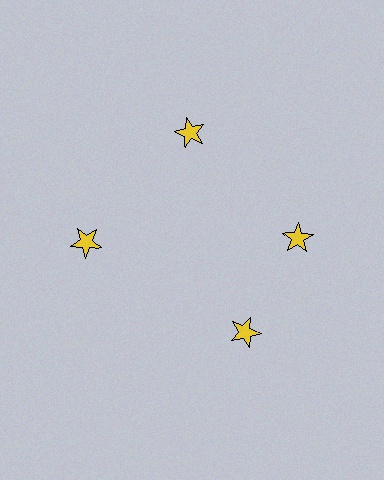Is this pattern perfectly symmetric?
No. The 4 yellow stars are arranged in a ring, but one element near the 6 o'clock position is rotated out of alignment along the ring, breaking the 4-fold rotational symmetry.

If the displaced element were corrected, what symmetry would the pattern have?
It would have 4-fold rotational symmetry — the pattern would map onto itself every 90 degrees.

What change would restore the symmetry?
The symmetry would be restored by rotating it back into even spacing with its neighbors so that all 4 stars sit at equal angles and equal distance from the center.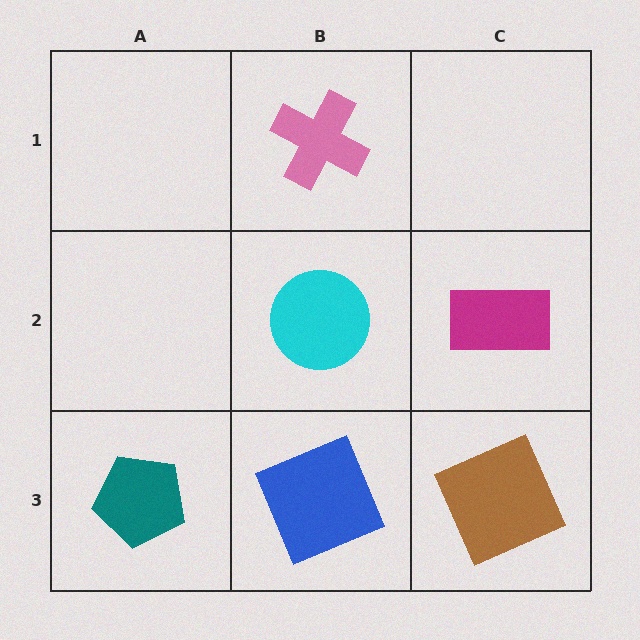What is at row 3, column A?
A teal pentagon.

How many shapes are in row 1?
1 shape.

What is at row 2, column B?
A cyan circle.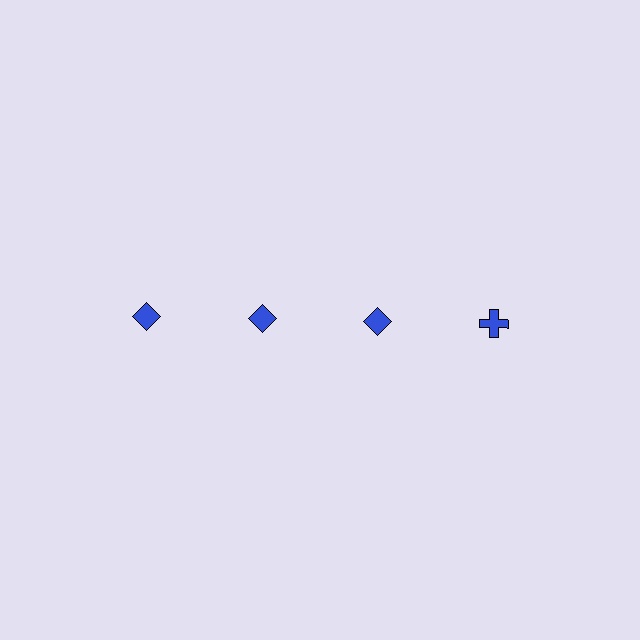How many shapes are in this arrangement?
There are 4 shapes arranged in a grid pattern.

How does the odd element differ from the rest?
It has a different shape: cross instead of diamond.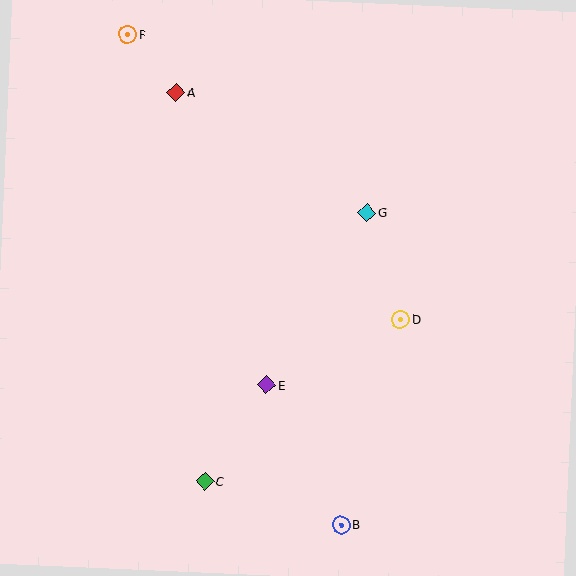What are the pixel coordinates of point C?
Point C is at (205, 481).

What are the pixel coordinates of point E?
Point E is at (267, 385).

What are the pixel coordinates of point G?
Point G is at (367, 213).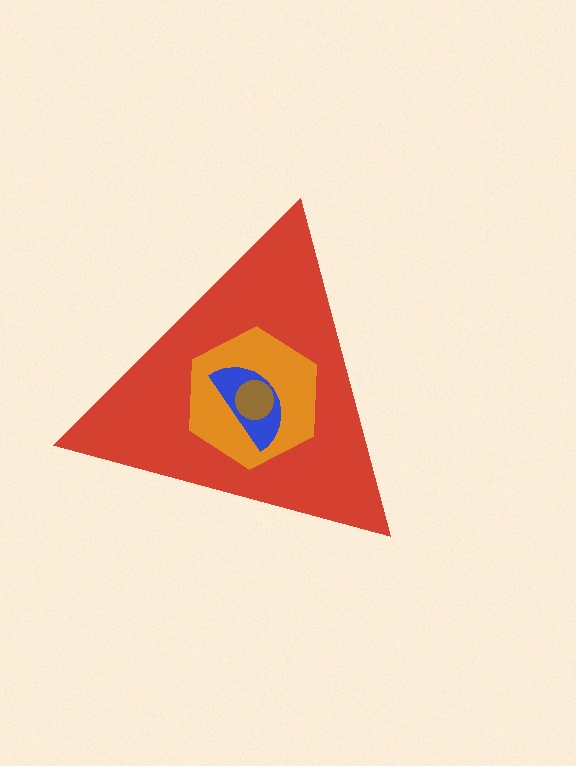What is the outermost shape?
The red triangle.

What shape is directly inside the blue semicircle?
The brown circle.